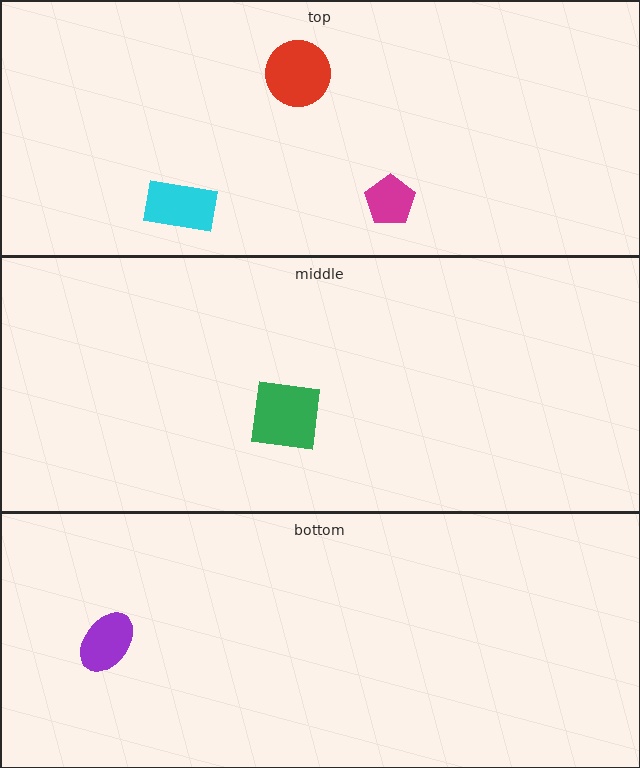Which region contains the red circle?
The top region.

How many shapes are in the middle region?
1.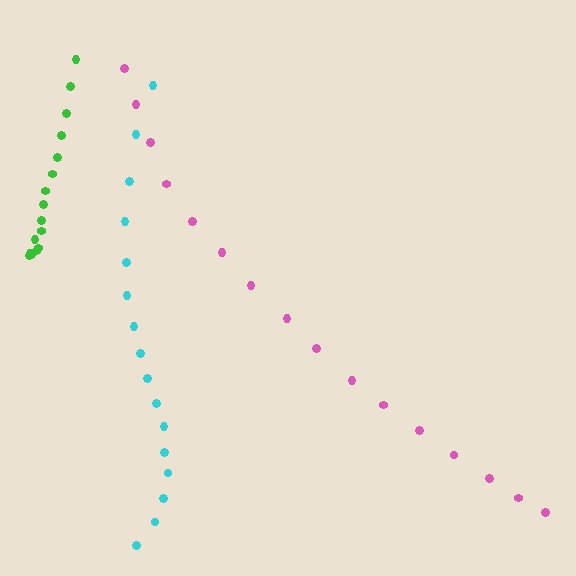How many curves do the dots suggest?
There are 3 distinct paths.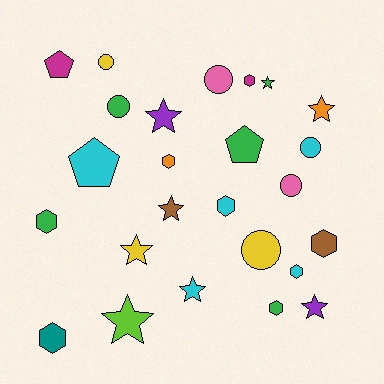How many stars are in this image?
There are 8 stars.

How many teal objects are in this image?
There is 1 teal object.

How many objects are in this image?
There are 25 objects.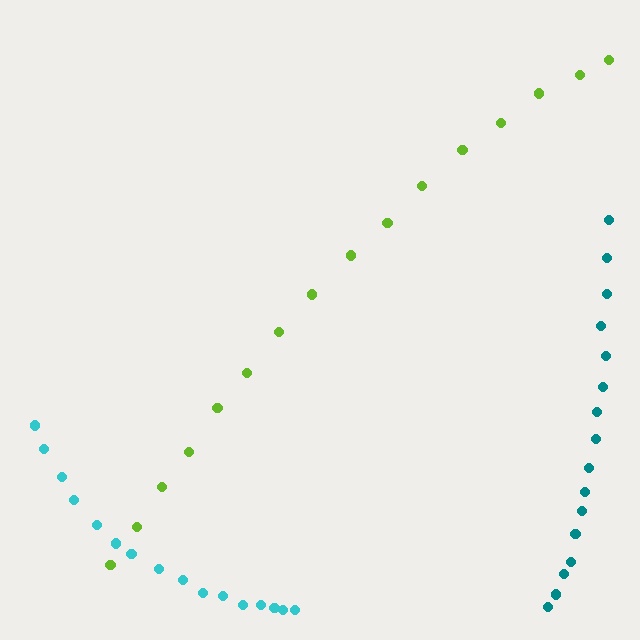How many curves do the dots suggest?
There are 3 distinct paths.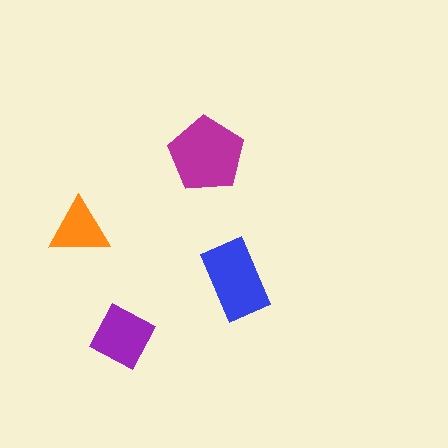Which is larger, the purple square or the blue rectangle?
The blue rectangle.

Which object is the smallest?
The orange triangle.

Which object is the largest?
The magenta pentagon.